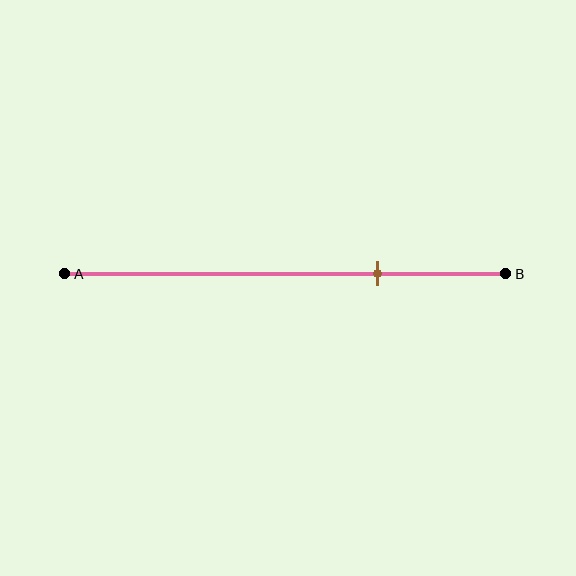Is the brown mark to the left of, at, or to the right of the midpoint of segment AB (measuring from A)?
The brown mark is to the right of the midpoint of segment AB.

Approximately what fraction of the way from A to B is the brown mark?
The brown mark is approximately 70% of the way from A to B.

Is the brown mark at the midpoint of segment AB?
No, the mark is at about 70% from A, not at the 50% midpoint.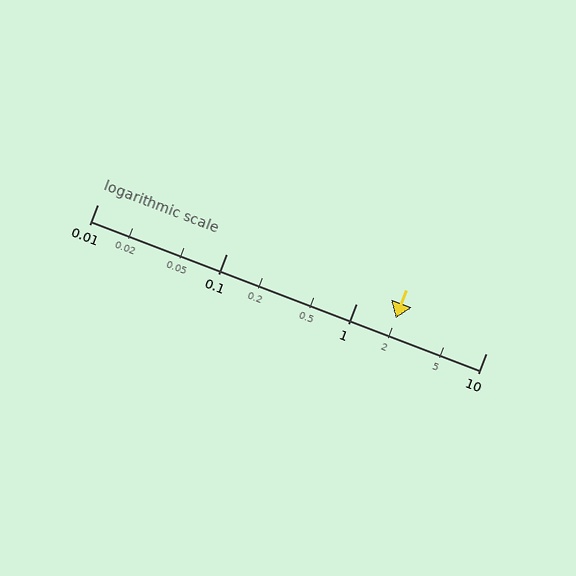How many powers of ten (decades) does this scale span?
The scale spans 3 decades, from 0.01 to 10.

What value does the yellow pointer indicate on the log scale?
The pointer indicates approximately 2.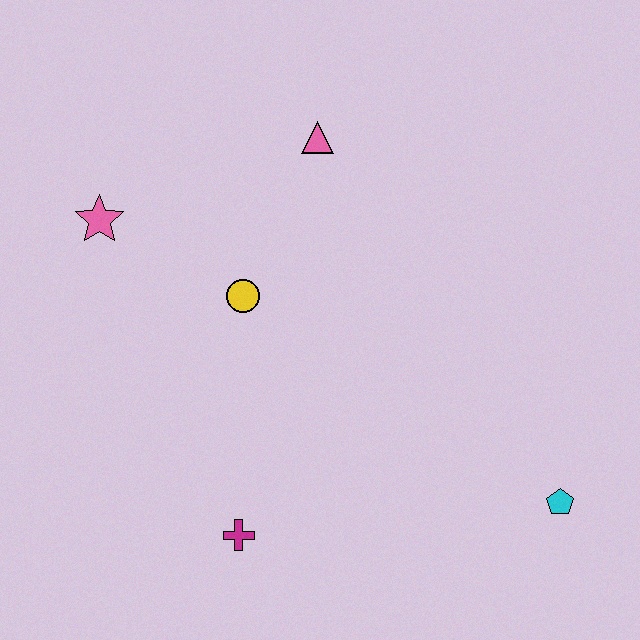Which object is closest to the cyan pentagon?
The magenta cross is closest to the cyan pentagon.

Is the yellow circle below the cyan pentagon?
No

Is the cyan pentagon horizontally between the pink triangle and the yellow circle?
No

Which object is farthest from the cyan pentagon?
The pink star is farthest from the cyan pentagon.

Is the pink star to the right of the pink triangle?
No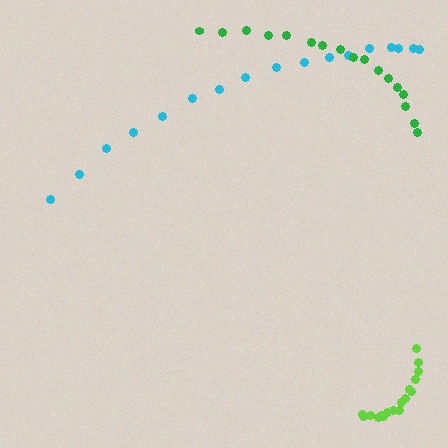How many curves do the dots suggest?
There are 3 distinct paths.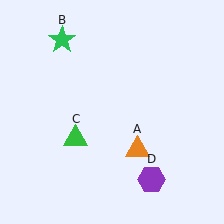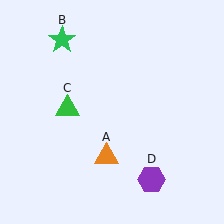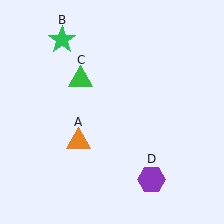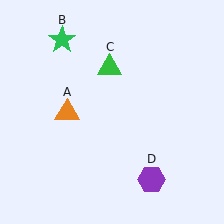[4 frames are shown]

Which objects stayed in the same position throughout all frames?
Green star (object B) and purple hexagon (object D) remained stationary.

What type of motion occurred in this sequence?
The orange triangle (object A), green triangle (object C) rotated clockwise around the center of the scene.